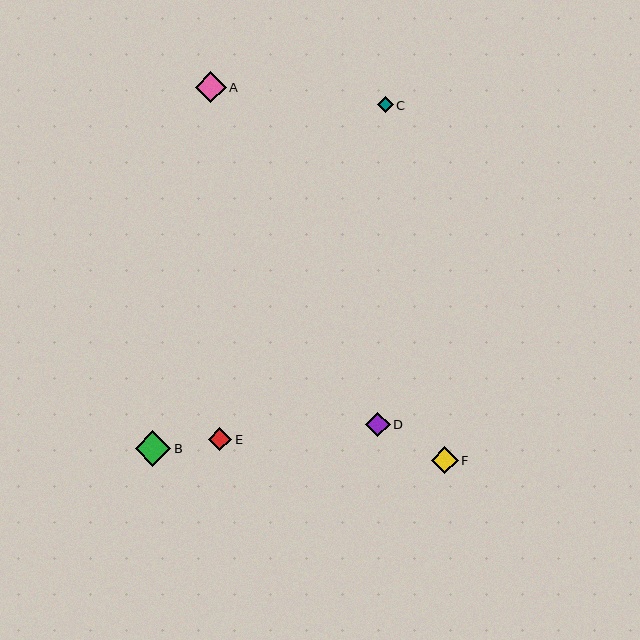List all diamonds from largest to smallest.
From largest to smallest: B, A, F, D, E, C.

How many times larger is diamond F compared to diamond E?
Diamond F is approximately 1.1 times the size of diamond E.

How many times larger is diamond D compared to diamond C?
Diamond D is approximately 1.5 times the size of diamond C.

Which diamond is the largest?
Diamond B is the largest with a size of approximately 35 pixels.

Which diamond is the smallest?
Diamond C is the smallest with a size of approximately 16 pixels.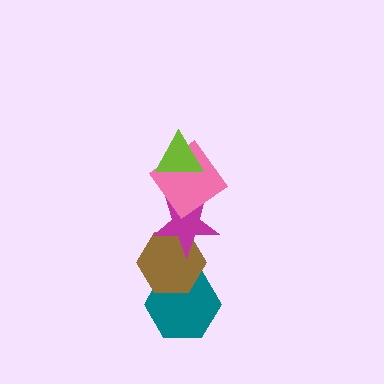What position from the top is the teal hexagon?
The teal hexagon is 5th from the top.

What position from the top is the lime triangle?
The lime triangle is 1st from the top.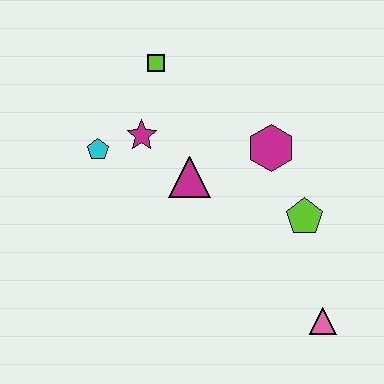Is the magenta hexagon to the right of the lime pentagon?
No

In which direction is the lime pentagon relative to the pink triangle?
The lime pentagon is above the pink triangle.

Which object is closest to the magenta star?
The cyan pentagon is closest to the magenta star.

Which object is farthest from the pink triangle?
The lime square is farthest from the pink triangle.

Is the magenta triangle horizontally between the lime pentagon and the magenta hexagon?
No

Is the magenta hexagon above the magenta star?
No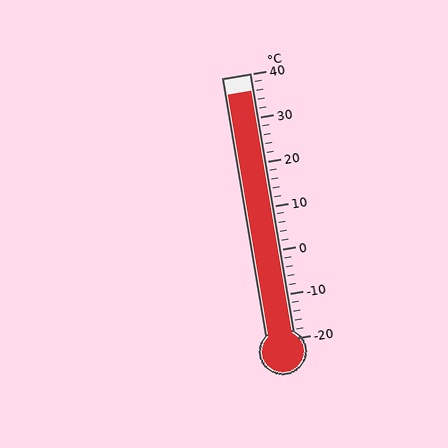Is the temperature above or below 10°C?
The temperature is above 10°C.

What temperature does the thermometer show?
The thermometer shows approximately 36°C.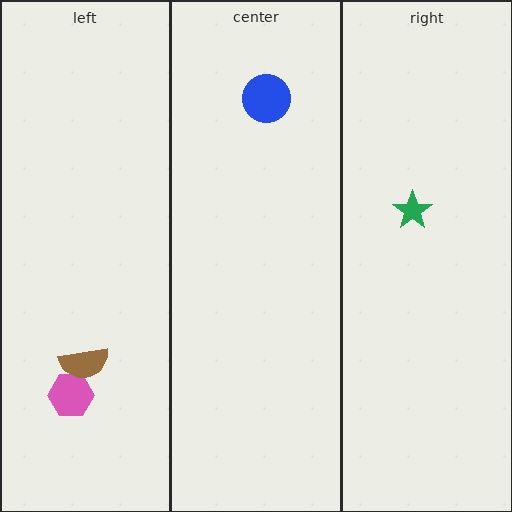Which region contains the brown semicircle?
The left region.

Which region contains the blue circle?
The center region.